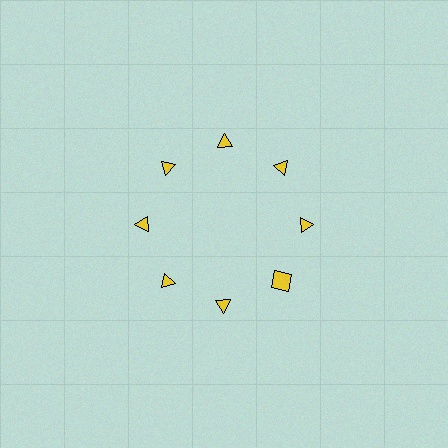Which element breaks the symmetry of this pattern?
The yellow square at roughly the 4 o'clock position breaks the symmetry. All other shapes are yellow triangles.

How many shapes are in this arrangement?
There are 8 shapes arranged in a ring pattern.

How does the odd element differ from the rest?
It has a different shape: square instead of triangle.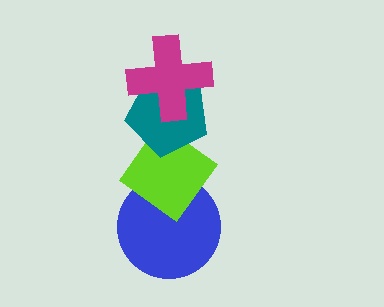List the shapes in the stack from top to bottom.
From top to bottom: the magenta cross, the teal pentagon, the lime diamond, the blue circle.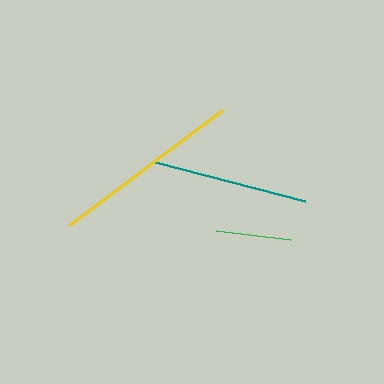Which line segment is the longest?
The yellow line is the longest at approximately 191 pixels.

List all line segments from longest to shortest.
From longest to shortest: yellow, teal, green.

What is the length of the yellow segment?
The yellow segment is approximately 191 pixels long.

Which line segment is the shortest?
The green line is the shortest at approximately 75 pixels.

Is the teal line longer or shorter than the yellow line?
The yellow line is longer than the teal line.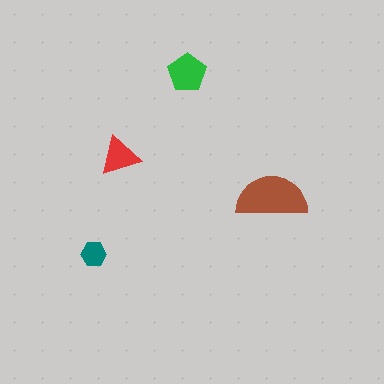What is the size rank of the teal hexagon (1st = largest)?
4th.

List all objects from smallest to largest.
The teal hexagon, the red triangle, the green pentagon, the brown semicircle.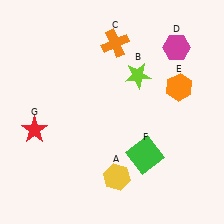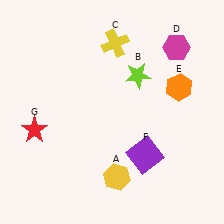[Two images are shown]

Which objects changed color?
C changed from orange to yellow. F changed from green to purple.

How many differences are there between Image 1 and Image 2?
There are 2 differences between the two images.